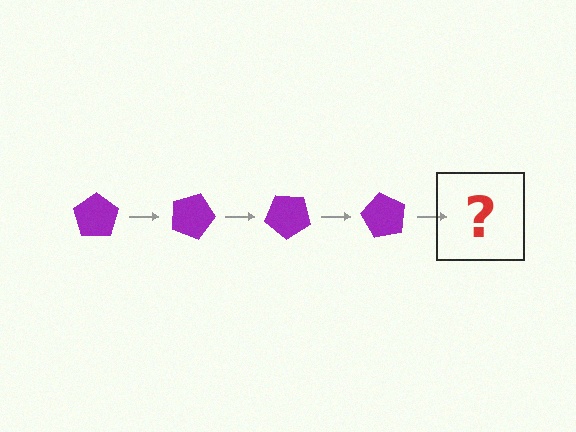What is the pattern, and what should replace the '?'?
The pattern is that the pentagon rotates 20 degrees each step. The '?' should be a purple pentagon rotated 80 degrees.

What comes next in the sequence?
The next element should be a purple pentagon rotated 80 degrees.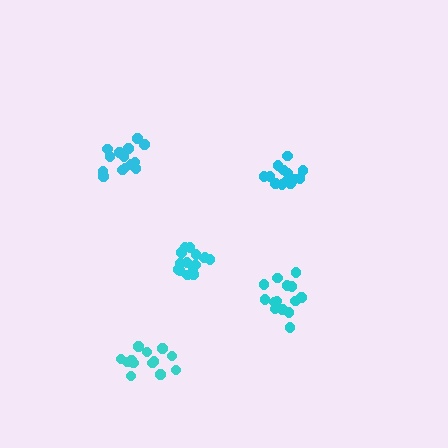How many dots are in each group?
Group 1: 15 dots, Group 2: 15 dots, Group 3: 13 dots, Group 4: 14 dots, Group 5: 14 dots (71 total).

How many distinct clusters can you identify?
There are 5 distinct clusters.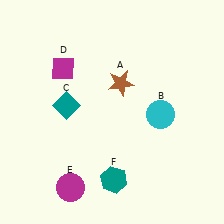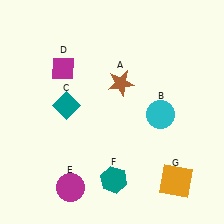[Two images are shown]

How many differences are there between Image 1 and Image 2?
There is 1 difference between the two images.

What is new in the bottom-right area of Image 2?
An orange square (G) was added in the bottom-right area of Image 2.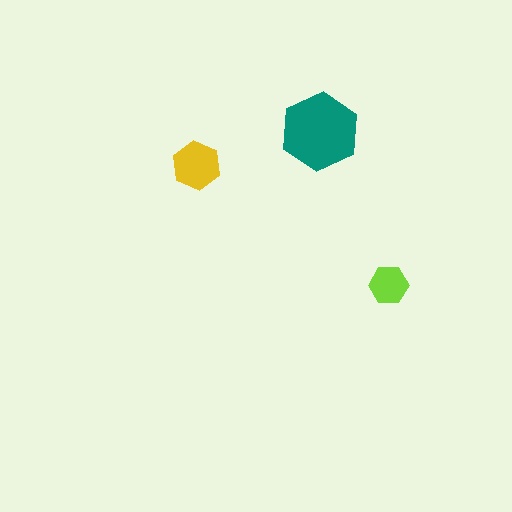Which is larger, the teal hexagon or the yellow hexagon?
The teal one.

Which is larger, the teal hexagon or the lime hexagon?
The teal one.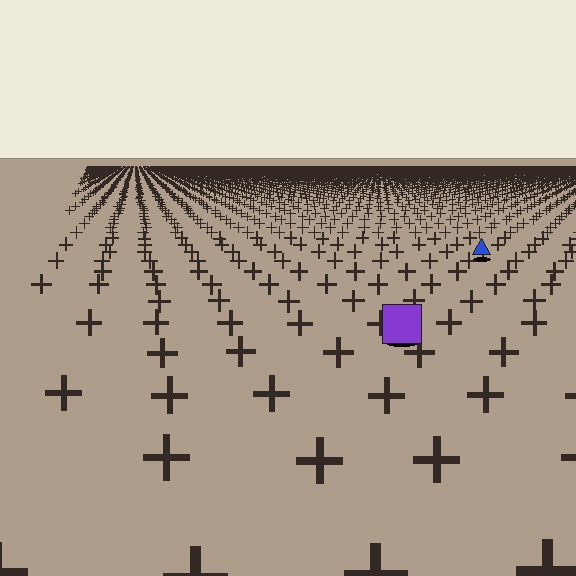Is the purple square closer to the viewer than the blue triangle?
Yes. The purple square is closer — you can tell from the texture gradient: the ground texture is coarser near it.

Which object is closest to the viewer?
The purple square is closest. The texture marks near it are larger and more spread out.